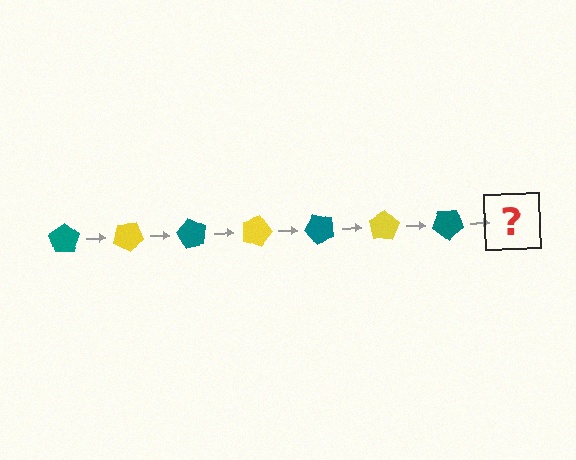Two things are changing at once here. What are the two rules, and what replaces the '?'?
The two rules are that it rotates 30 degrees each step and the color cycles through teal and yellow. The '?' should be a yellow pentagon, rotated 210 degrees from the start.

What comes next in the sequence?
The next element should be a yellow pentagon, rotated 210 degrees from the start.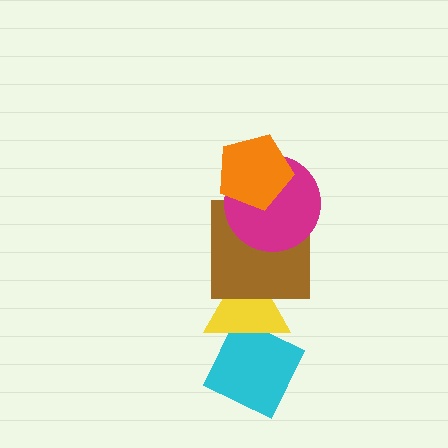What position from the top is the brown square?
The brown square is 3rd from the top.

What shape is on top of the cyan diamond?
The yellow triangle is on top of the cyan diamond.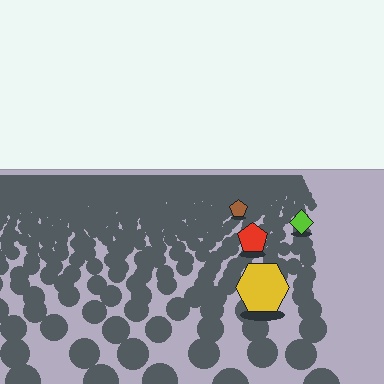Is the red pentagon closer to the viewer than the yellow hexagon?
No. The yellow hexagon is closer — you can tell from the texture gradient: the ground texture is coarser near it.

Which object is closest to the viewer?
The yellow hexagon is closest. The texture marks near it are larger and more spread out.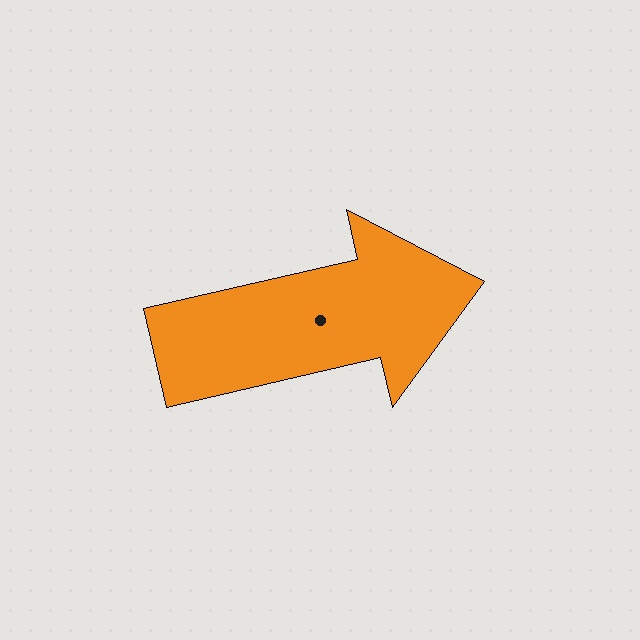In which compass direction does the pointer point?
East.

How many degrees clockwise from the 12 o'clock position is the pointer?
Approximately 77 degrees.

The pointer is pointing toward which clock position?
Roughly 3 o'clock.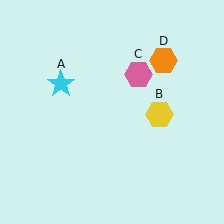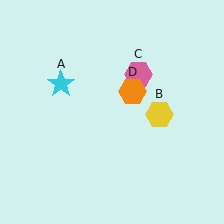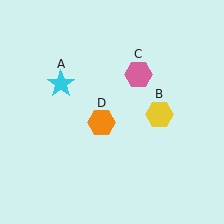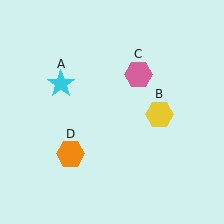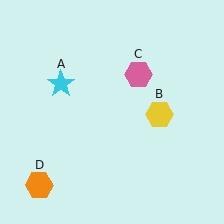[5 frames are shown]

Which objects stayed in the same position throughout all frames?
Cyan star (object A) and yellow hexagon (object B) and pink hexagon (object C) remained stationary.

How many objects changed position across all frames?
1 object changed position: orange hexagon (object D).